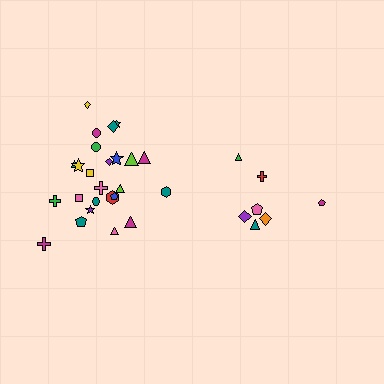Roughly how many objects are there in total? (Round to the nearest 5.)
Roughly 30 objects in total.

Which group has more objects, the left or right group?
The left group.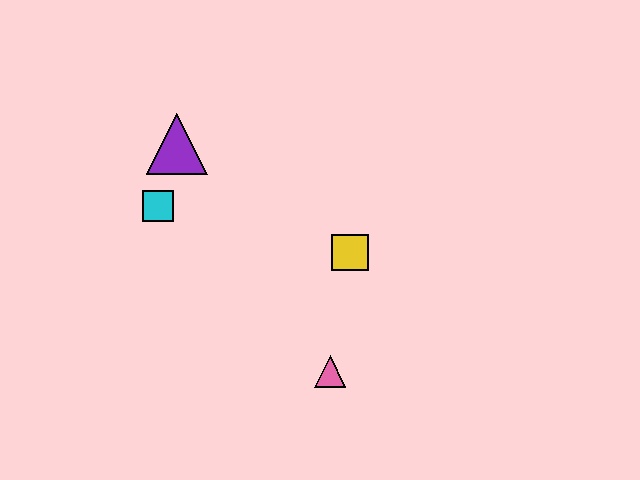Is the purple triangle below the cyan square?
No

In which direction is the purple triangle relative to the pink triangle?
The purple triangle is above the pink triangle.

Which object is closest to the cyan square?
The purple triangle is closest to the cyan square.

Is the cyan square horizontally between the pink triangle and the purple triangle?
No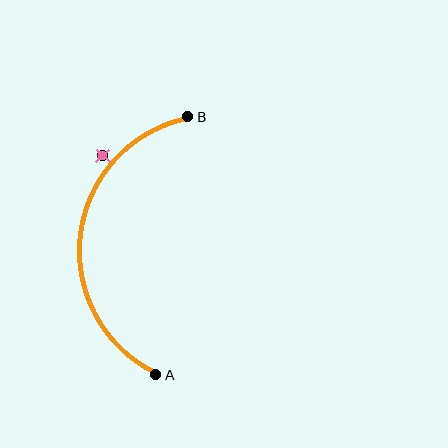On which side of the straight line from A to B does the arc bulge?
The arc bulges to the left of the straight line connecting A and B.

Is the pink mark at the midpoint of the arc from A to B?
No — the pink mark does not lie on the arc at all. It sits slightly outside the curve.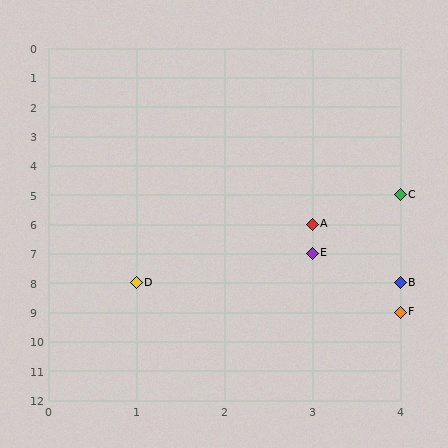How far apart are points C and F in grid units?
Points C and F are 4 rows apart.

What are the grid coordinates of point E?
Point E is at grid coordinates (3, 7).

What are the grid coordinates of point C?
Point C is at grid coordinates (4, 5).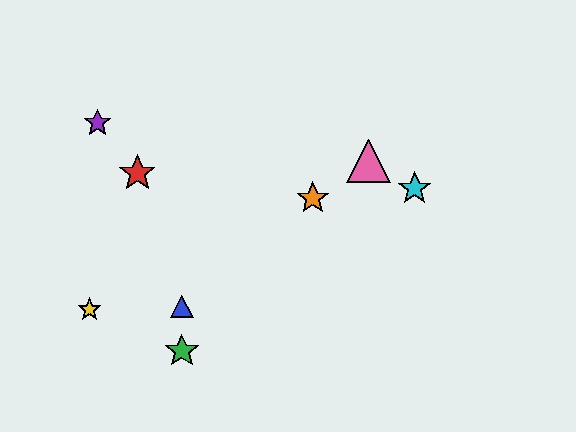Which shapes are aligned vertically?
The blue triangle, the green star are aligned vertically.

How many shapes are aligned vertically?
2 shapes (the blue triangle, the green star) are aligned vertically.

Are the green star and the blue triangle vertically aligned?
Yes, both are at x≈182.